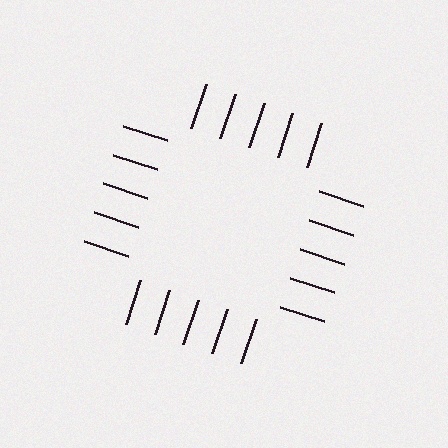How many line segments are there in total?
20 — 5 along each of the 4 edges.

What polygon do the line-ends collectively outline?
An illusory square — the line segments terminate on its edges but no continuous stroke is drawn.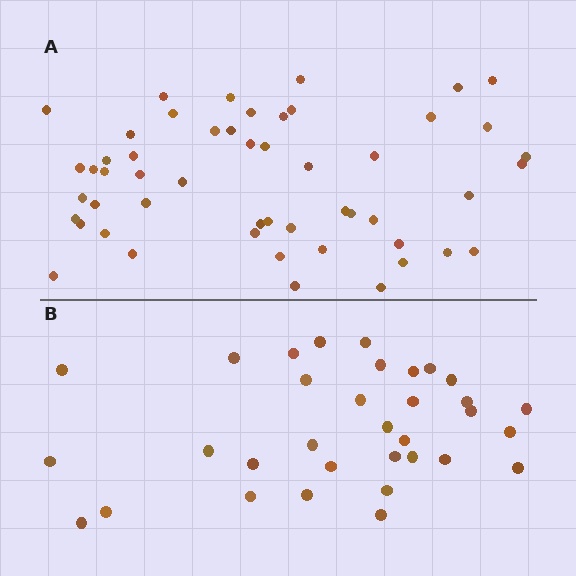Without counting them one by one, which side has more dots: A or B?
Region A (the top region) has more dots.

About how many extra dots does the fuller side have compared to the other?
Region A has approximately 20 more dots than region B.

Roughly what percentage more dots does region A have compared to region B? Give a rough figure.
About 60% more.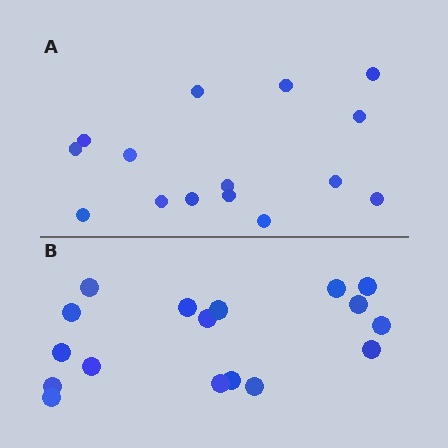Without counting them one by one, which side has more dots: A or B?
Region B (the bottom region) has more dots.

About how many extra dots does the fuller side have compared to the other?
Region B has just a few more — roughly 2 or 3 more dots than region A.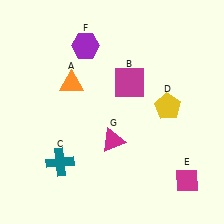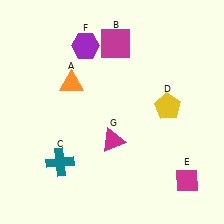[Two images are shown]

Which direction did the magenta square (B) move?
The magenta square (B) moved up.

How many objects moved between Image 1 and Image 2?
1 object moved between the two images.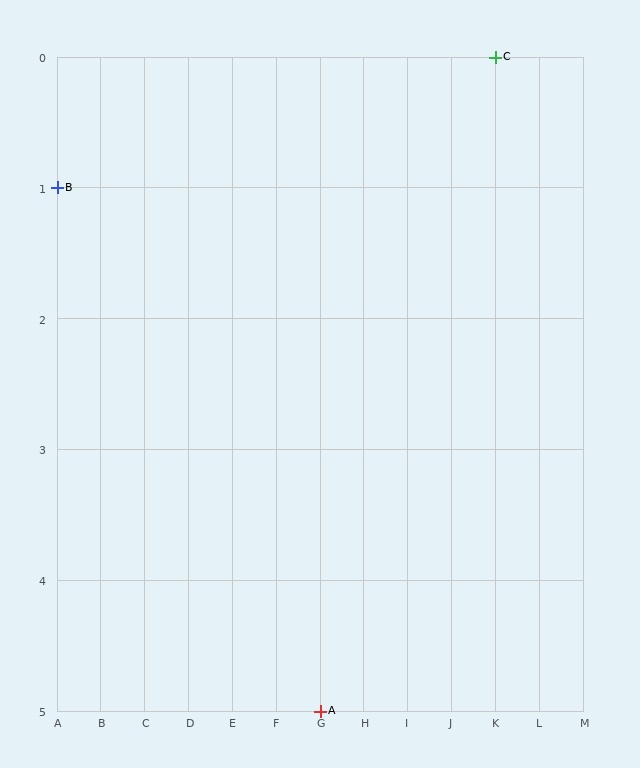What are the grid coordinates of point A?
Point A is at grid coordinates (G, 5).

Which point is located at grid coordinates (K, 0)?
Point C is at (K, 0).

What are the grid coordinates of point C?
Point C is at grid coordinates (K, 0).